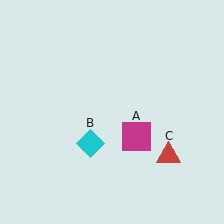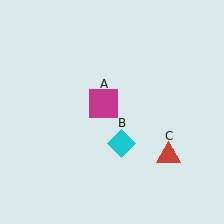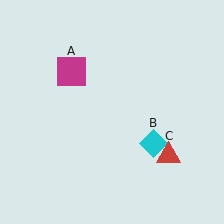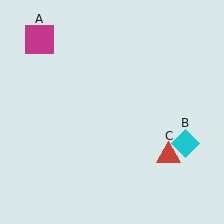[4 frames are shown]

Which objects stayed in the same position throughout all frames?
Red triangle (object C) remained stationary.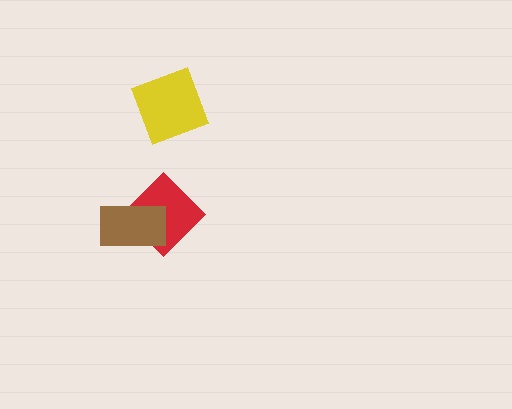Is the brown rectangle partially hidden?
No, no other shape covers it.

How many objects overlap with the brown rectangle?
1 object overlaps with the brown rectangle.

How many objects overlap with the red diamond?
1 object overlaps with the red diamond.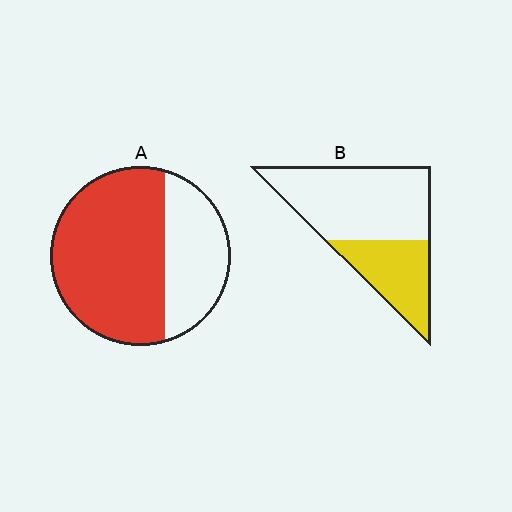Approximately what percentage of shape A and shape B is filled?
A is approximately 65% and B is approximately 35%.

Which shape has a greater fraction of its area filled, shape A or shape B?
Shape A.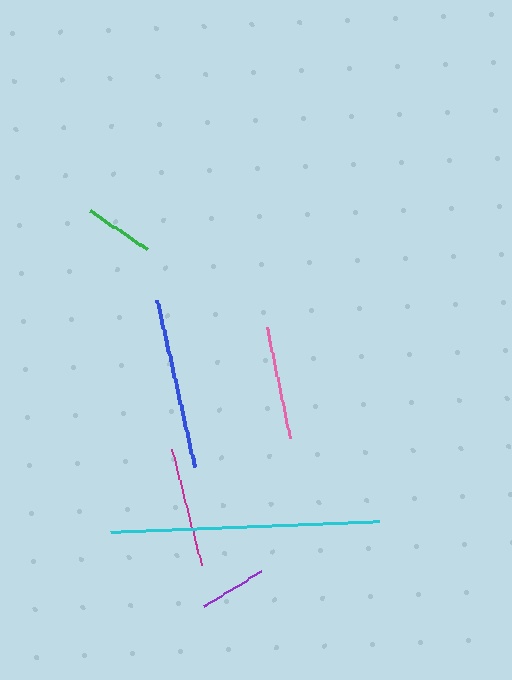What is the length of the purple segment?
The purple segment is approximately 67 pixels long.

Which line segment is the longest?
The cyan line is the longest at approximately 269 pixels.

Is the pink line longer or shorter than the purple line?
The pink line is longer than the purple line.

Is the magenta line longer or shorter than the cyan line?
The cyan line is longer than the magenta line.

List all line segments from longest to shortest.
From longest to shortest: cyan, blue, magenta, pink, green, purple.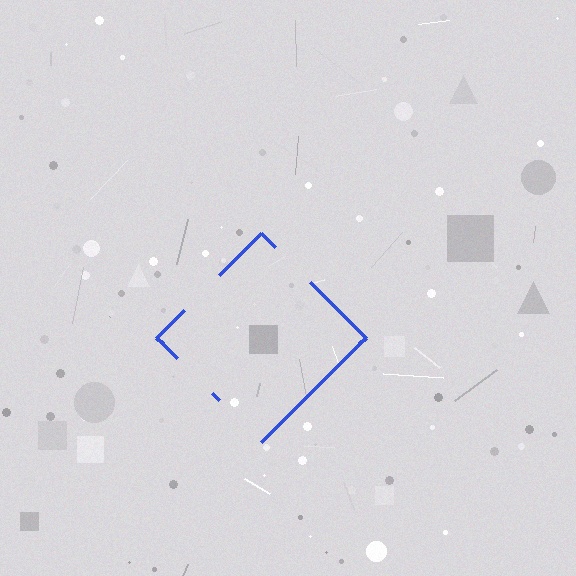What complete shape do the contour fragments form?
The contour fragments form a diamond.